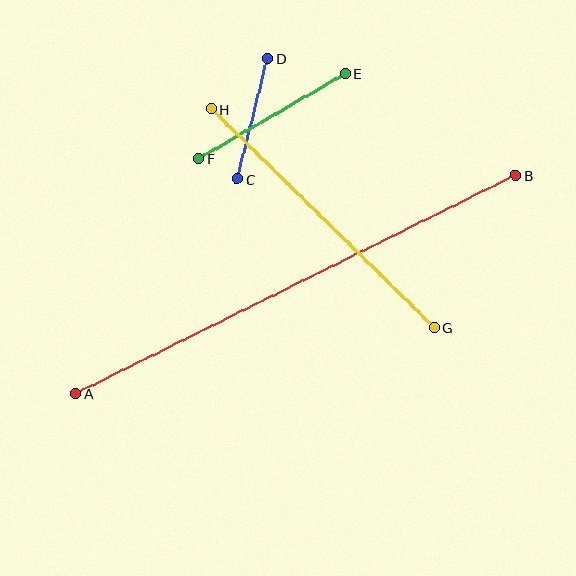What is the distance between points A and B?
The distance is approximately 491 pixels.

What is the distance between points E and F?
The distance is approximately 169 pixels.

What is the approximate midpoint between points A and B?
The midpoint is at approximately (296, 285) pixels.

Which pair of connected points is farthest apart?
Points A and B are farthest apart.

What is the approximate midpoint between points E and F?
The midpoint is at approximately (272, 116) pixels.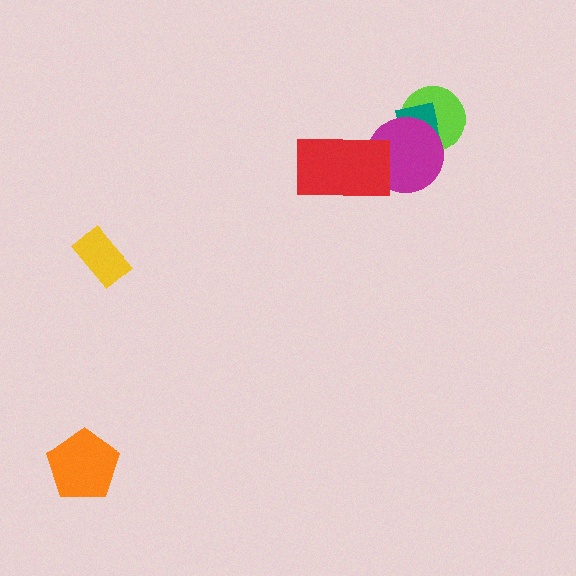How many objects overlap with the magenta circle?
3 objects overlap with the magenta circle.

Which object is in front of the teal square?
The magenta circle is in front of the teal square.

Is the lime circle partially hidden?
Yes, it is partially covered by another shape.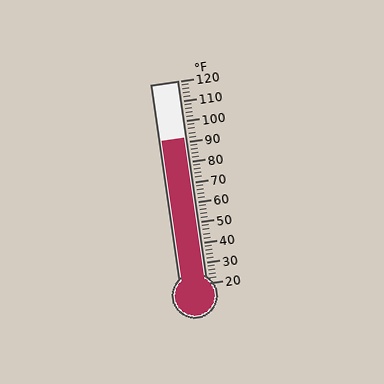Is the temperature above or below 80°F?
The temperature is above 80°F.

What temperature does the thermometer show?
The thermometer shows approximately 92°F.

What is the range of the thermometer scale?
The thermometer scale ranges from 20°F to 120°F.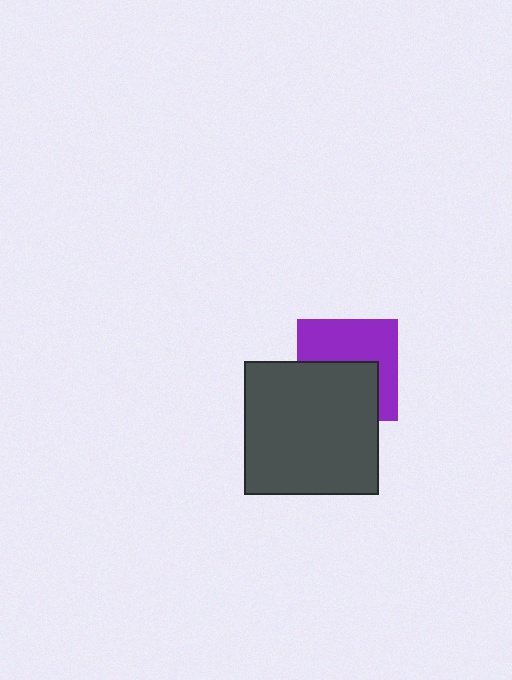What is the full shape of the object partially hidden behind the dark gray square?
The partially hidden object is a purple square.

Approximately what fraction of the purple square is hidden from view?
Roughly 48% of the purple square is hidden behind the dark gray square.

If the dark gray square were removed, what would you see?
You would see the complete purple square.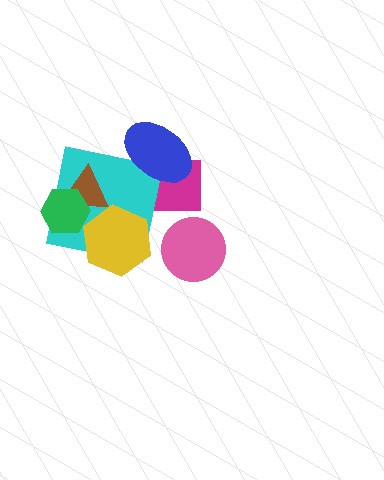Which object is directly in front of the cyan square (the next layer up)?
The brown triangle is directly in front of the cyan square.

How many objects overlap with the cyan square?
5 objects overlap with the cyan square.